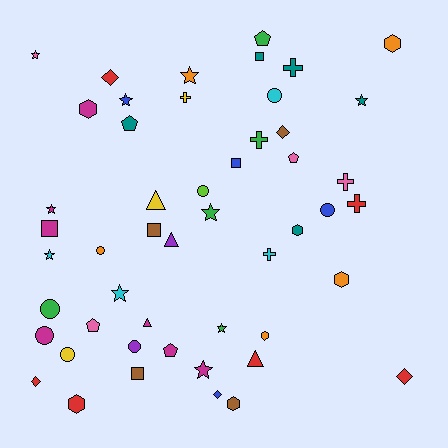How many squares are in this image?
There are 5 squares.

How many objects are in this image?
There are 50 objects.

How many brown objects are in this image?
There are 4 brown objects.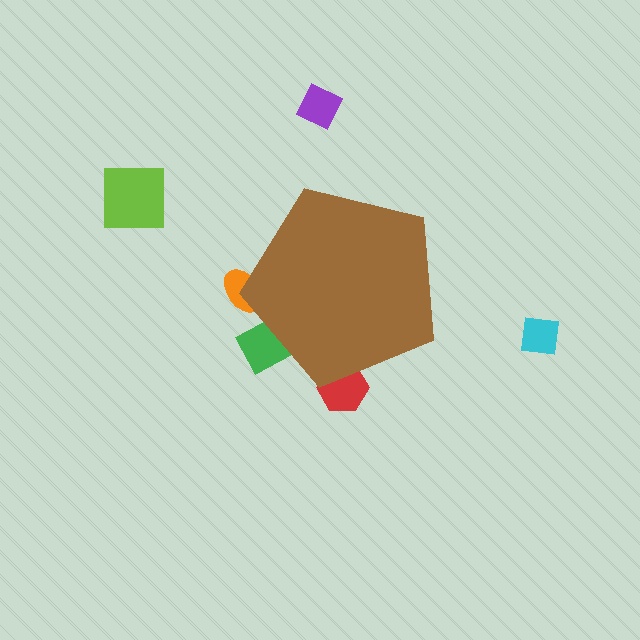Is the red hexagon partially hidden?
Yes, the red hexagon is partially hidden behind the brown pentagon.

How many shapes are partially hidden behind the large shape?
3 shapes are partially hidden.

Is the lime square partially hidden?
No, the lime square is fully visible.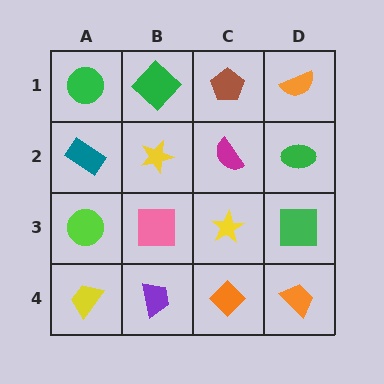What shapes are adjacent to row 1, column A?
A teal rectangle (row 2, column A), a green diamond (row 1, column B).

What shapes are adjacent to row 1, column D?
A green ellipse (row 2, column D), a brown pentagon (row 1, column C).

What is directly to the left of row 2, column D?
A magenta semicircle.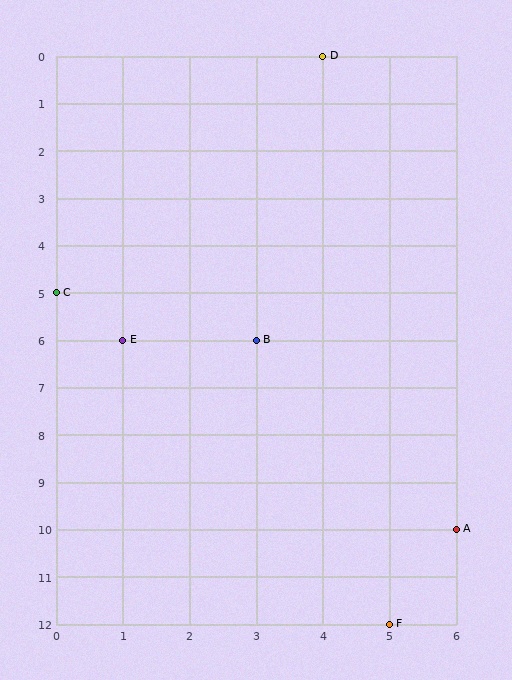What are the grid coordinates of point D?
Point D is at grid coordinates (4, 0).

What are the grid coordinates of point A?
Point A is at grid coordinates (6, 10).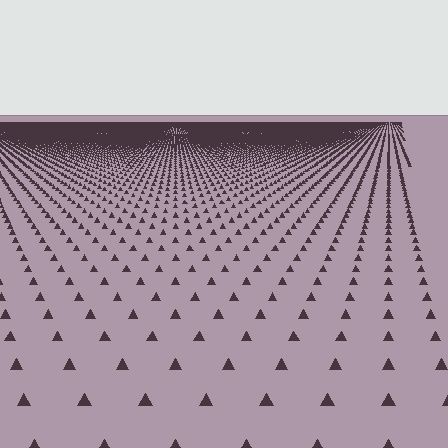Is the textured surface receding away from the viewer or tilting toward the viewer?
The surface is receding away from the viewer. Texture elements get smaller and denser toward the top.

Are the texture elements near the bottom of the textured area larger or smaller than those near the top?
Larger. Near the bottom, elements are closer to the viewer and appear at a bigger on-screen size.